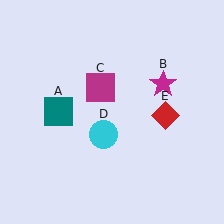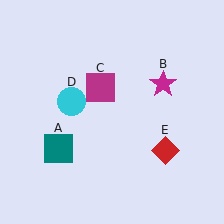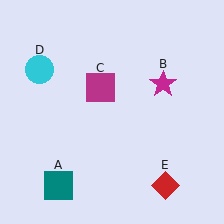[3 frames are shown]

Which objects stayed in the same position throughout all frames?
Magenta star (object B) and magenta square (object C) remained stationary.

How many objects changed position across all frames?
3 objects changed position: teal square (object A), cyan circle (object D), red diamond (object E).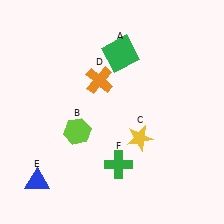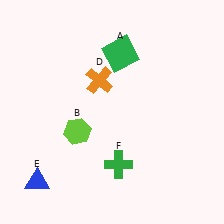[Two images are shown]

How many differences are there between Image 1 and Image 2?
There is 1 difference between the two images.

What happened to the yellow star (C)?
The yellow star (C) was removed in Image 2. It was in the bottom-right area of Image 1.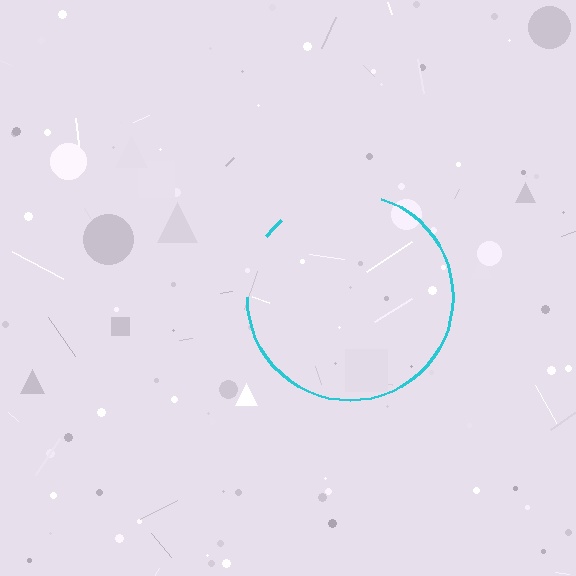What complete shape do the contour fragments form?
The contour fragments form a circle.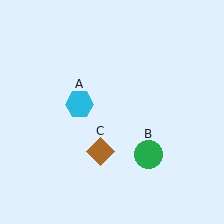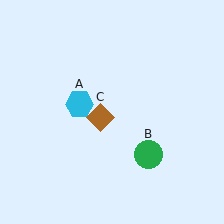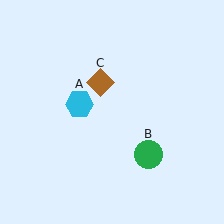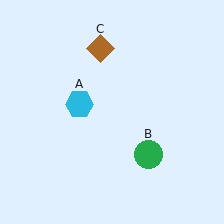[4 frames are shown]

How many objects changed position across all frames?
1 object changed position: brown diamond (object C).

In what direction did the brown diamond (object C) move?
The brown diamond (object C) moved up.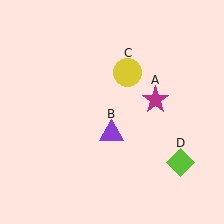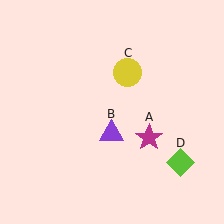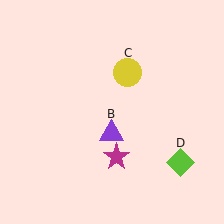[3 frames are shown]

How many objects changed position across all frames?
1 object changed position: magenta star (object A).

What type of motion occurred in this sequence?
The magenta star (object A) rotated clockwise around the center of the scene.